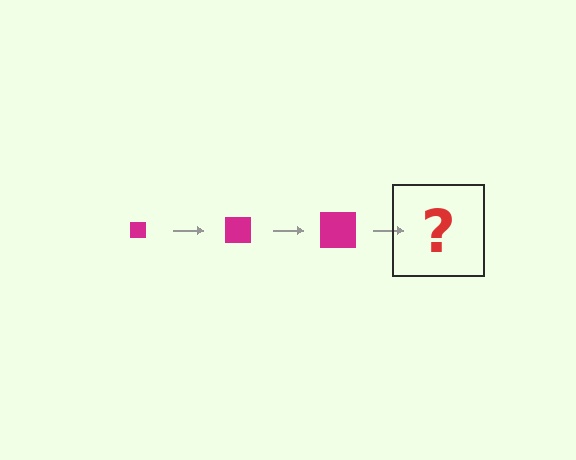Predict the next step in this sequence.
The next step is a magenta square, larger than the previous one.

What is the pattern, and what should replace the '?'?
The pattern is that the square gets progressively larger each step. The '?' should be a magenta square, larger than the previous one.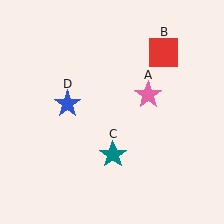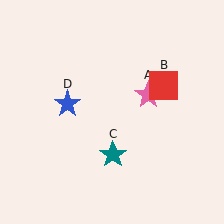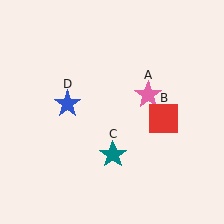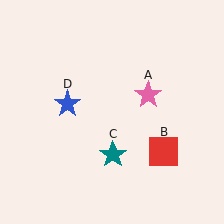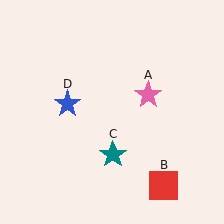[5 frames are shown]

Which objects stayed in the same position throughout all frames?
Pink star (object A) and teal star (object C) and blue star (object D) remained stationary.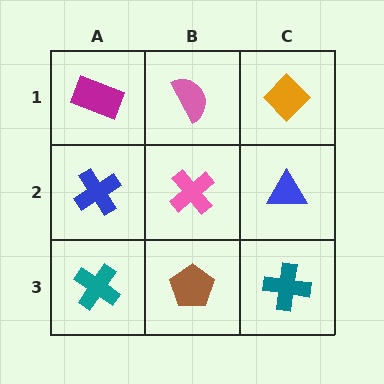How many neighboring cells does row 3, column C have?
2.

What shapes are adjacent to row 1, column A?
A blue cross (row 2, column A), a pink semicircle (row 1, column B).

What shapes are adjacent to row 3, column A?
A blue cross (row 2, column A), a brown pentagon (row 3, column B).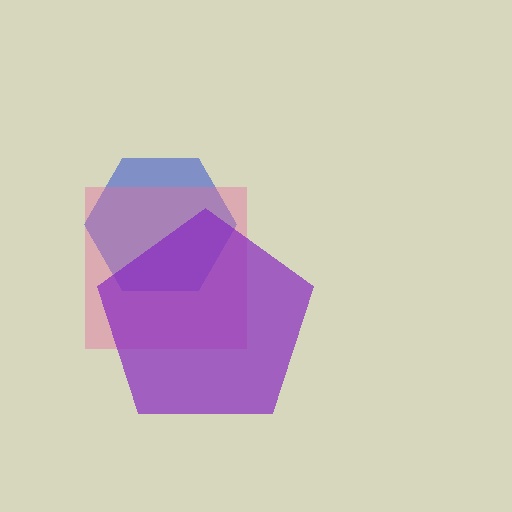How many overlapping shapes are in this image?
There are 3 overlapping shapes in the image.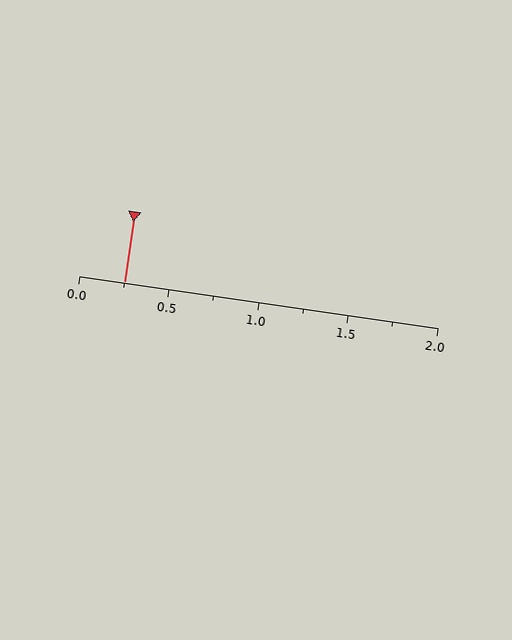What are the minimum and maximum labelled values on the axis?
The axis runs from 0.0 to 2.0.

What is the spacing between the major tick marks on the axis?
The major ticks are spaced 0.5 apart.